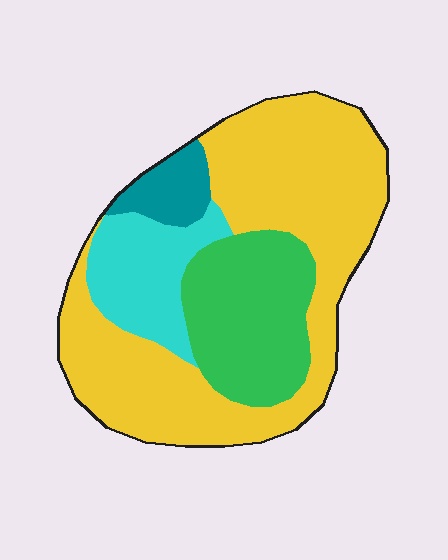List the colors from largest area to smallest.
From largest to smallest: yellow, green, cyan, teal.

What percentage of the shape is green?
Green covers 23% of the shape.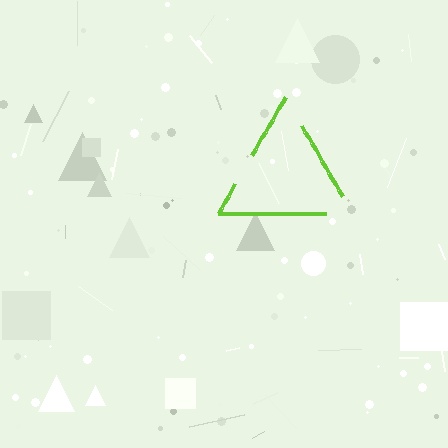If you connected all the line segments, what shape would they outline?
They would outline a triangle.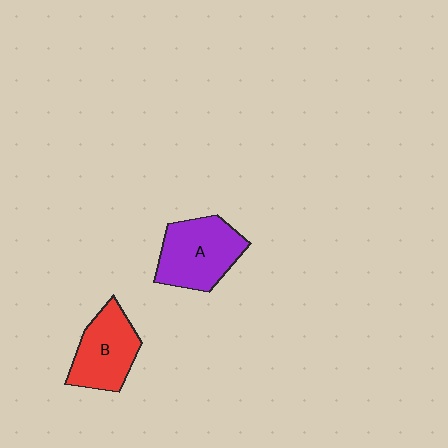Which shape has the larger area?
Shape A (purple).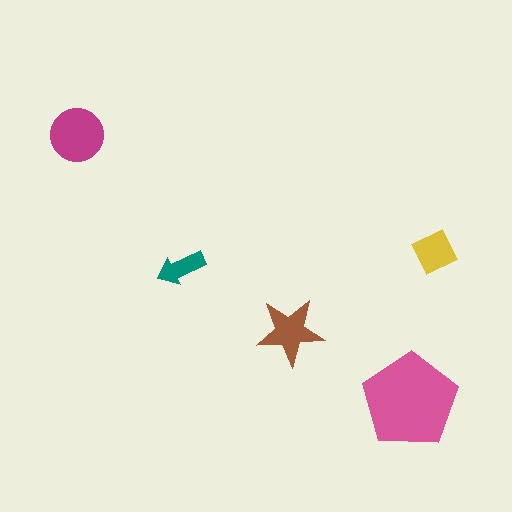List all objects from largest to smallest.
The pink pentagon, the magenta circle, the brown star, the yellow square, the teal arrow.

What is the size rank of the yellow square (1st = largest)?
4th.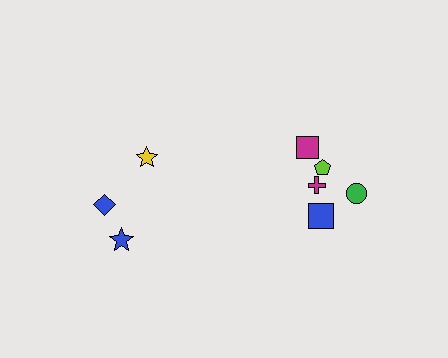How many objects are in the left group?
There are 3 objects.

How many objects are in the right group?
There are 5 objects.